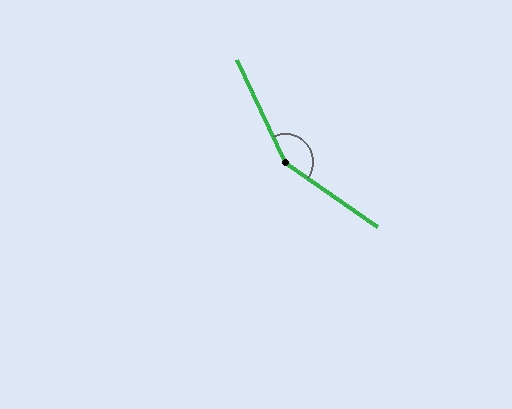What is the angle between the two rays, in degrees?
Approximately 150 degrees.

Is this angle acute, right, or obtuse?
It is obtuse.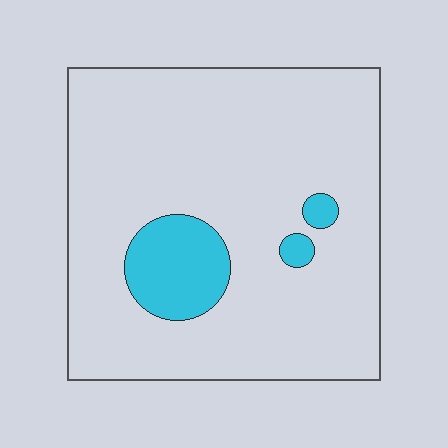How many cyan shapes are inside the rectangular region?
3.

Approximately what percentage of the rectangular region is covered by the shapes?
Approximately 10%.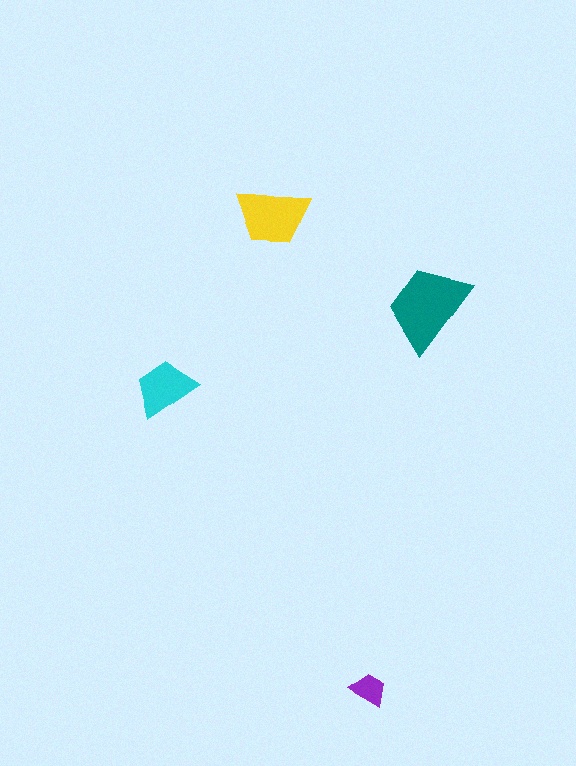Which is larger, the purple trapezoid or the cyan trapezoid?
The cyan one.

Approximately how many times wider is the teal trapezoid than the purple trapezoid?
About 2.5 times wider.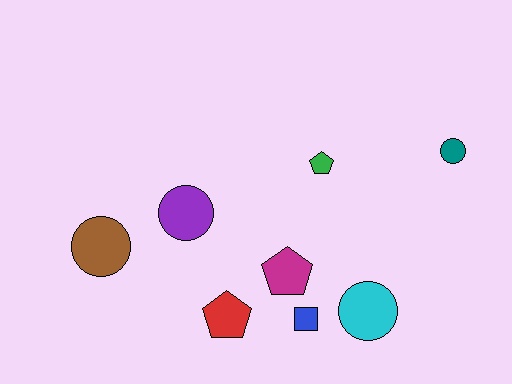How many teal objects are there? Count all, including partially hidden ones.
There is 1 teal object.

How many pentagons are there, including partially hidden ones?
There are 3 pentagons.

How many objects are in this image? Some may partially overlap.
There are 8 objects.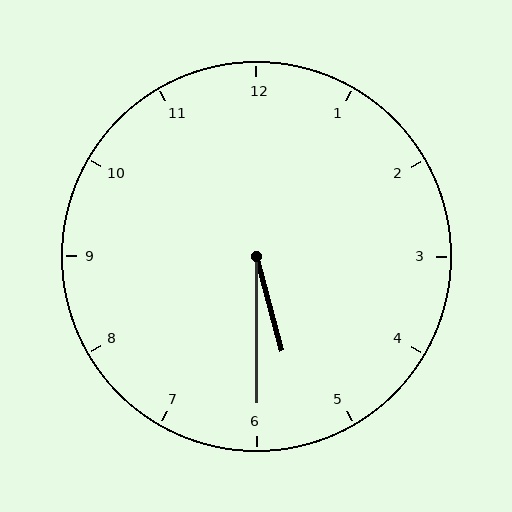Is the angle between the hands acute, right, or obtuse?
It is acute.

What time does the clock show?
5:30.